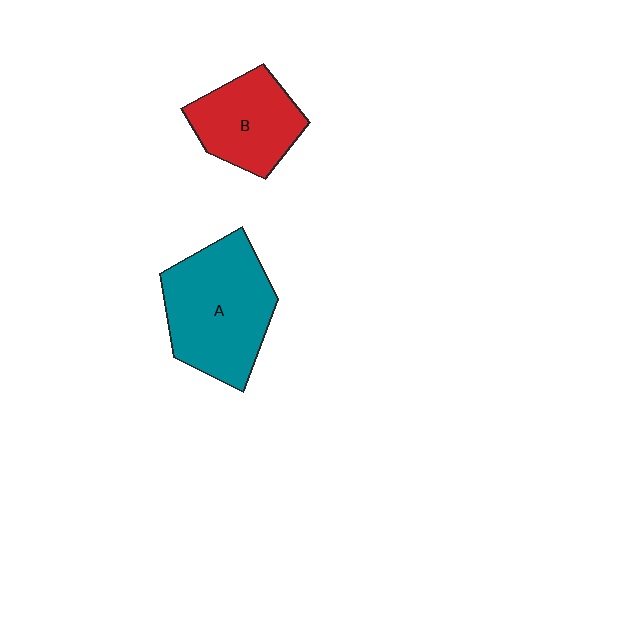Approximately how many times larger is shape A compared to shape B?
Approximately 1.5 times.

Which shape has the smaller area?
Shape B (red).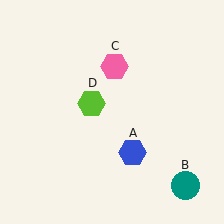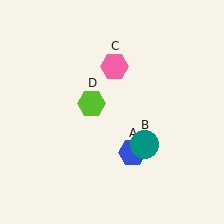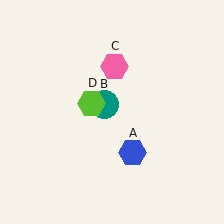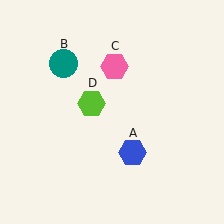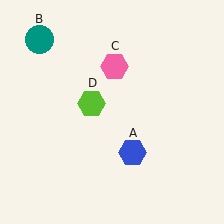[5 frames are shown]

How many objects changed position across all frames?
1 object changed position: teal circle (object B).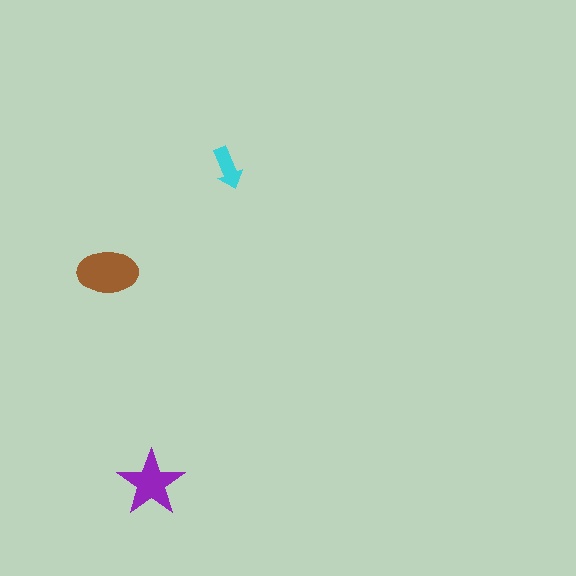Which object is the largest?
The brown ellipse.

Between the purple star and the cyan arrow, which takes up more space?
The purple star.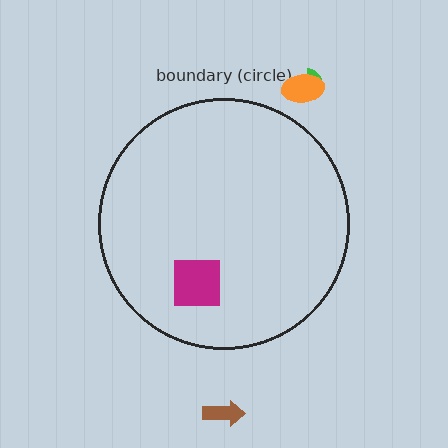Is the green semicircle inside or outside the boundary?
Outside.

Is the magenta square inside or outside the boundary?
Inside.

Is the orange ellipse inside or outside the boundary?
Outside.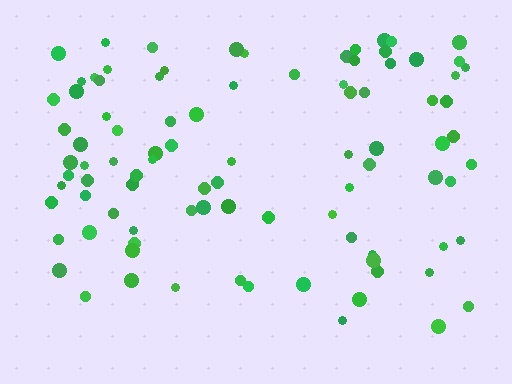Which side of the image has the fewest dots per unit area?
The bottom.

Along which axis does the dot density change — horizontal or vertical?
Vertical.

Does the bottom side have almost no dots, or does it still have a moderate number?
Still a moderate number, just noticeably fewer than the top.